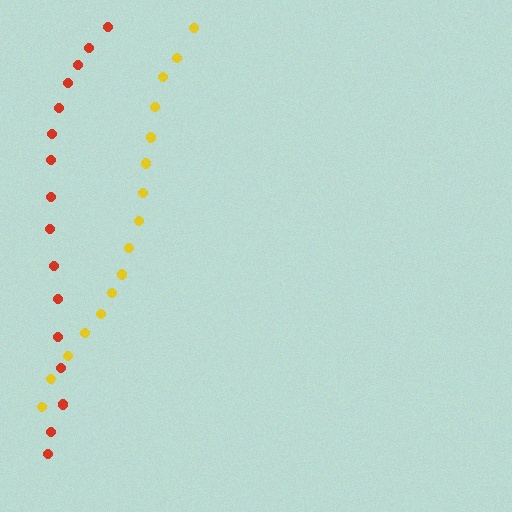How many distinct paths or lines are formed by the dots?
There are 2 distinct paths.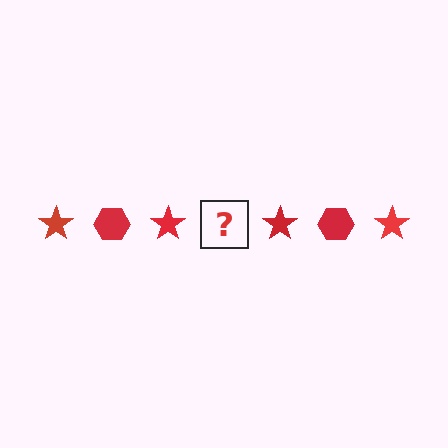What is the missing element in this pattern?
The missing element is a red hexagon.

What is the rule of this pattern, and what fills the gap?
The rule is that the pattern cycles through star, hexagon shapes in red. The gap should be filled with a red hexagon.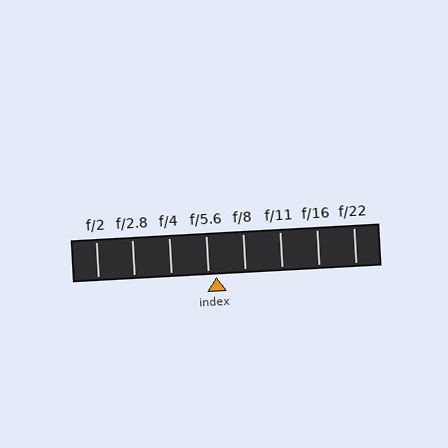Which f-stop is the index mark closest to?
The index mark is closest to f/5.6.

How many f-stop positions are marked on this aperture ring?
There are 8 f-stop positions marked.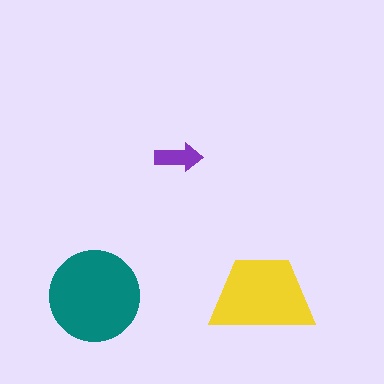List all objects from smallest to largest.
The purple arrow, the yellow trapezoid, the teal circle.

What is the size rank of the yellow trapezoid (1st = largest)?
2nd.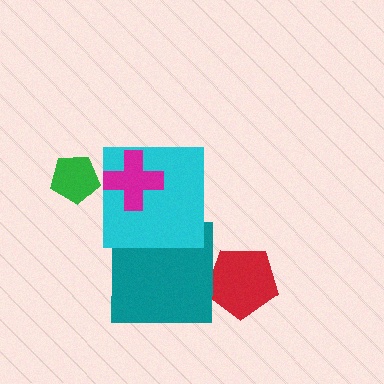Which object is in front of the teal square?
The cyan square is in front of the teal square.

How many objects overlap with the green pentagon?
0 objects overlap with the green pentagon.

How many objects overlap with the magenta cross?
1 object overlaps with the magenta cross.